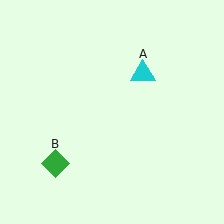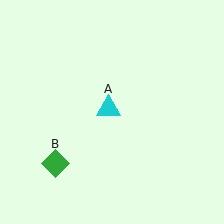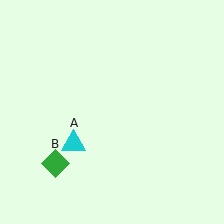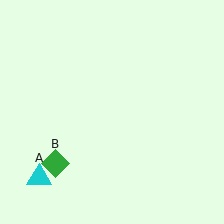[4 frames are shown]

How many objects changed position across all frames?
1 object changed position: cyan triangle (object A).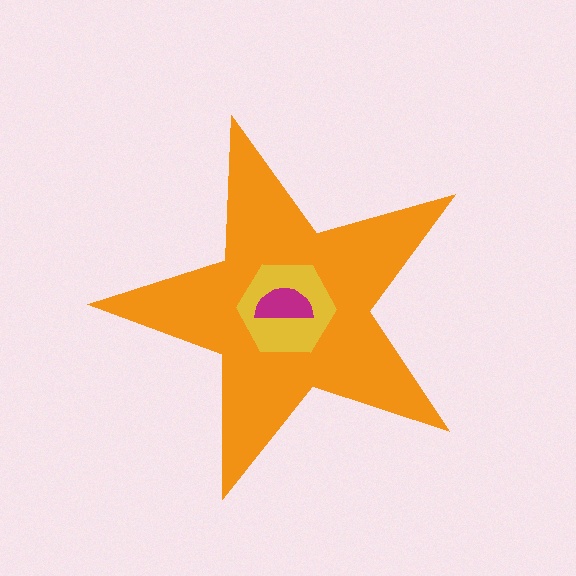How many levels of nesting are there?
3.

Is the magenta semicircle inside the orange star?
Yes.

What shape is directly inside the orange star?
The yellow hexagon.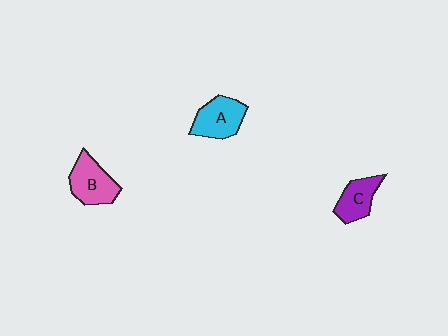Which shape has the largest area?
Shape B (pink).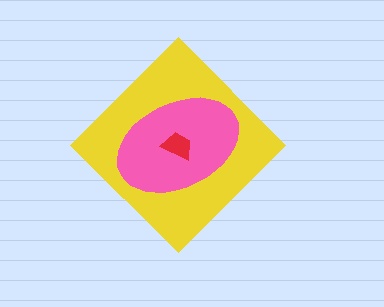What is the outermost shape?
The yellow diamond.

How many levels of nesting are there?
3.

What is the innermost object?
The red trapezoid.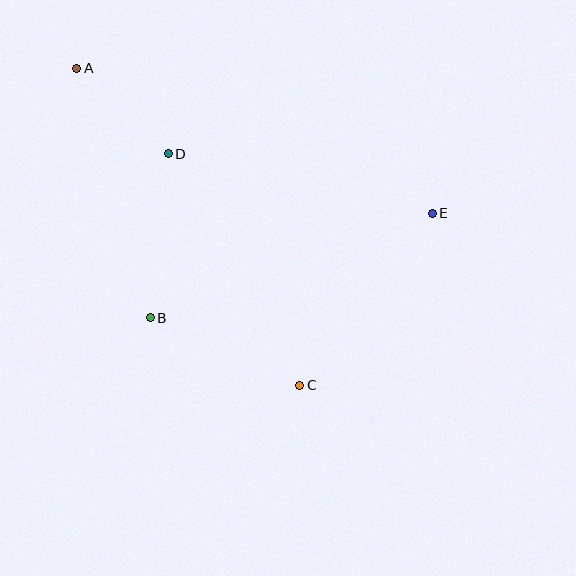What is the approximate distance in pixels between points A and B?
The distance between A and B is approximately 260 pixels.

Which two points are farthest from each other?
Points A and C are farthest from each other.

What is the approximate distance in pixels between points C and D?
The distance between C and D is approximately 266 pixels.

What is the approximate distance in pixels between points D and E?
The distance between D and E is approximately 271 pixels.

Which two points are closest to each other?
Points A and D are closest to each other.